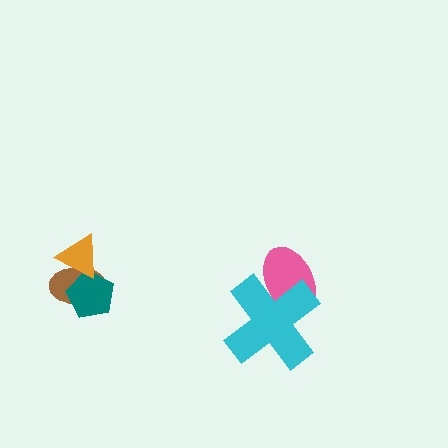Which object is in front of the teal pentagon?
The orange triangle is in front of the teal pentagon.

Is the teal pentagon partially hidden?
Yes, it is partially covered by another shape.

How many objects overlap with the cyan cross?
1 object overlaps with the cyan cross.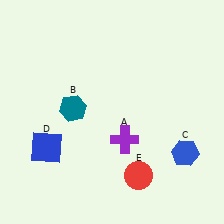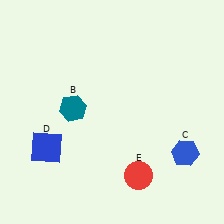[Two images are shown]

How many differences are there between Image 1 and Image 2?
There is 1 difference between the two images.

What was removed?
The purple cross (A) was removed in Image 2.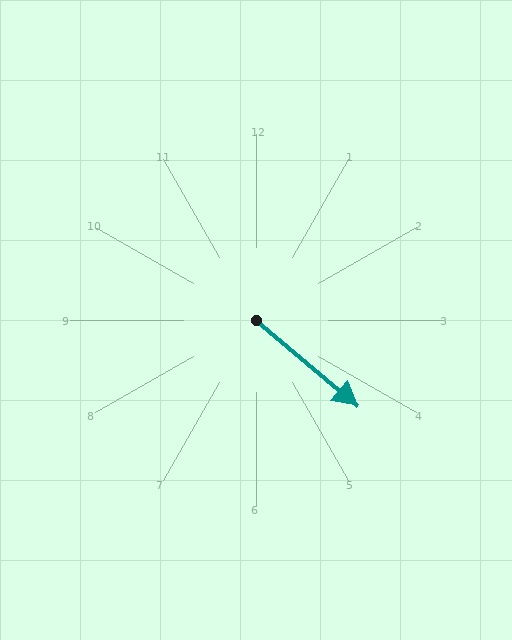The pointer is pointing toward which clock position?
Roughly 4 o'clock.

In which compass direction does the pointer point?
Southeast.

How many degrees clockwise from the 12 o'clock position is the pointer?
Approximately 130 degrees.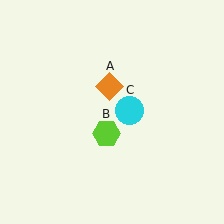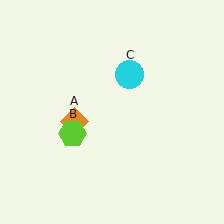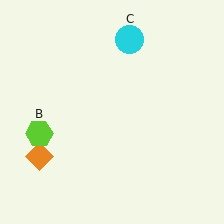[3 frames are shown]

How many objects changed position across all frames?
3 objects changed position: orange diamond (object A), lime hexagon (object B), cyan circle (object C).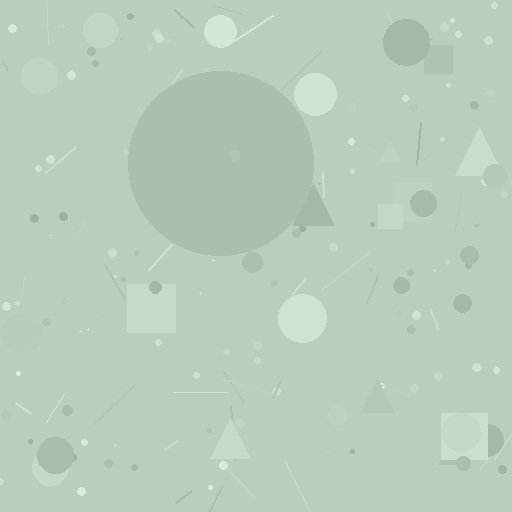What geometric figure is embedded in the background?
A circle is embedded in the background.